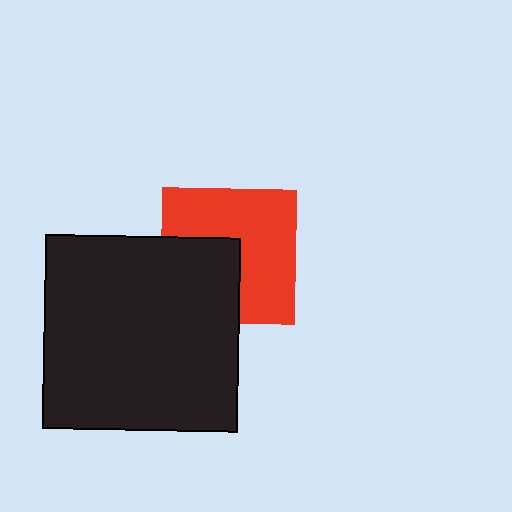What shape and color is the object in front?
The object in front is a black square.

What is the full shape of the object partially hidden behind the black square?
The partially hidden object is a red square.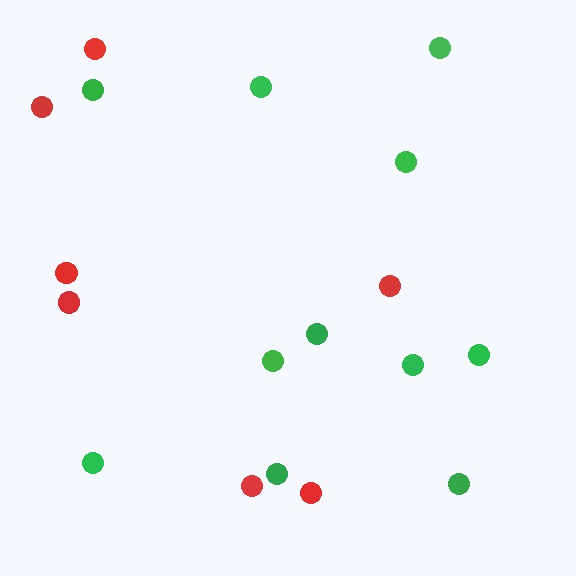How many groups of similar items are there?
There are 2 groups: one group of red circles (7) and one group of green circles (11).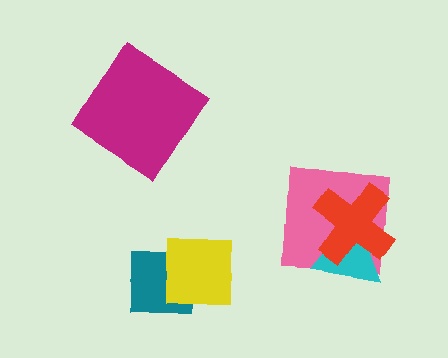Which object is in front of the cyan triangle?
The red cross is in front of the cyan triangle.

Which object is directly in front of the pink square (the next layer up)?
The cyan triangle is directly in front of the pink square.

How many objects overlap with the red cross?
2 objects overlap with the red cross.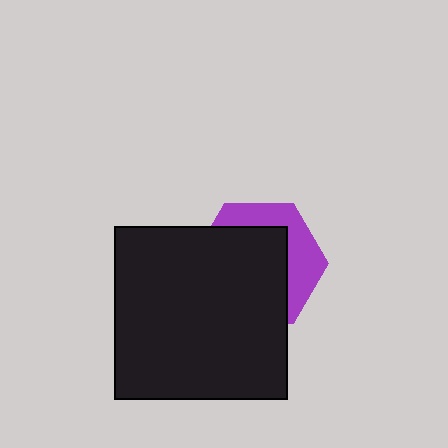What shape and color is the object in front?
The object in front is a black square.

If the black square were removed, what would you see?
You would see the complete purple hexagon.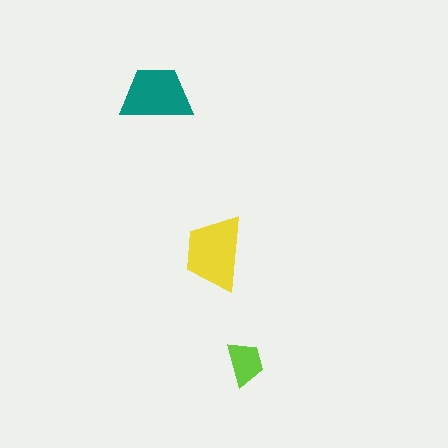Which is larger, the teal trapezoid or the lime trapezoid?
The teal one.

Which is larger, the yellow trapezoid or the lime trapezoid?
The yellow one.